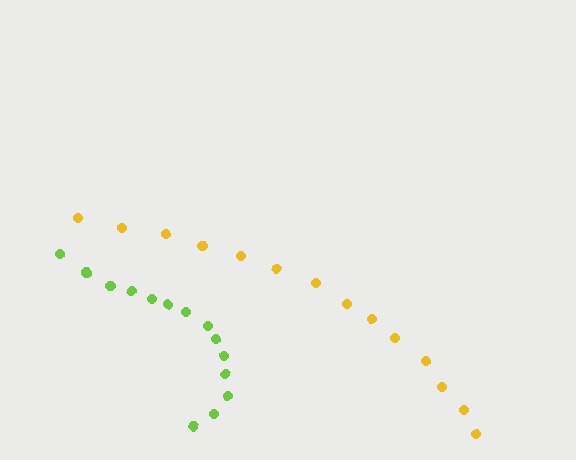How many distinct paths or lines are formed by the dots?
There are 2 distinct paths.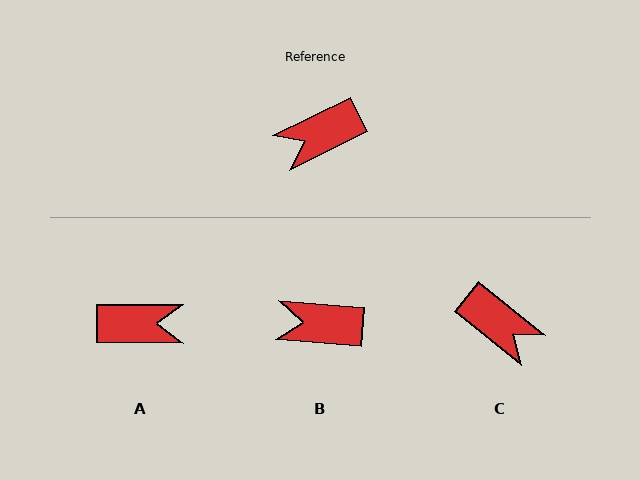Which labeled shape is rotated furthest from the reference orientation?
A, about 153 degrees away.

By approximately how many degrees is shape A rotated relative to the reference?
Approximately 153 degrees counter-clockwise.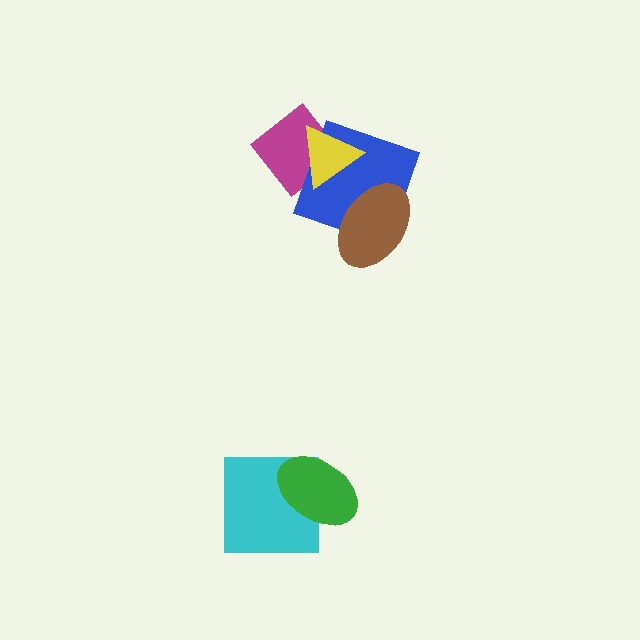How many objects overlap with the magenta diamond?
2 objects overlap with the magenta diamond.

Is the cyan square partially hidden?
Yes, it is partially covered by another shape.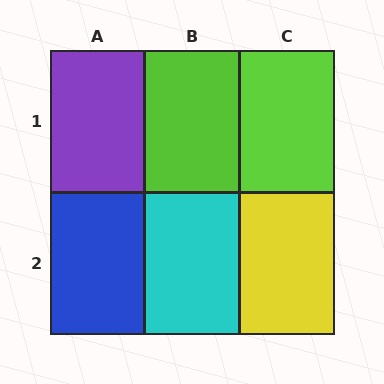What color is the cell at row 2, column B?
Cyan.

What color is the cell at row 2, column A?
Blue.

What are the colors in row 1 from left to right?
Purple, lime, lime.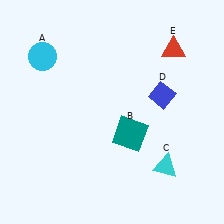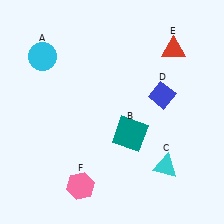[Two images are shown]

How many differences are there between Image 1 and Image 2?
There is 1 difference between the two images.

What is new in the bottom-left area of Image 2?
A pink hexagon (F) was added in the bottom-left area of Image 2.